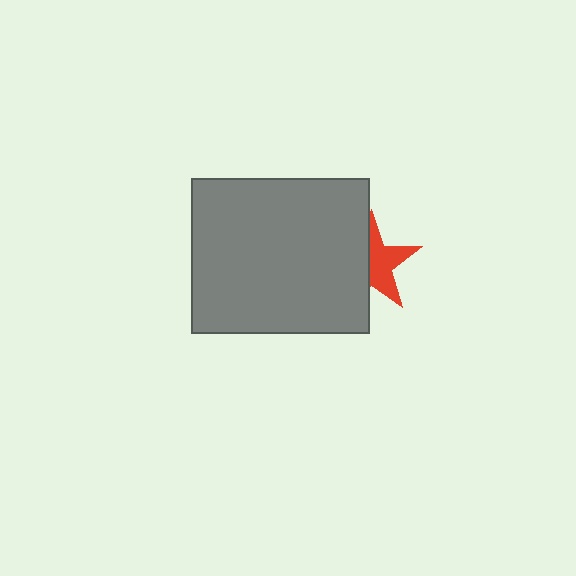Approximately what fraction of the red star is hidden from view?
Roughly 47% of the red star is hidden behind the gray rectangle.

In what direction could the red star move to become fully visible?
The red star could move right. That would shift it out from behind the gray rectangle entirely.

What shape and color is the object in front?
The object in front is a gray rectangle.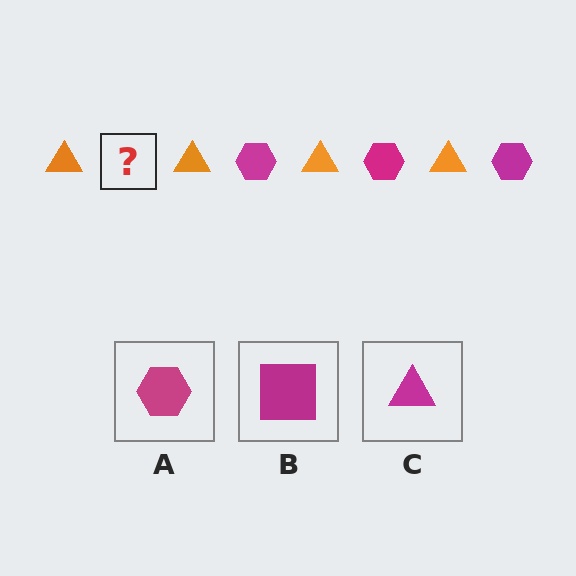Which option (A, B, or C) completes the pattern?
A.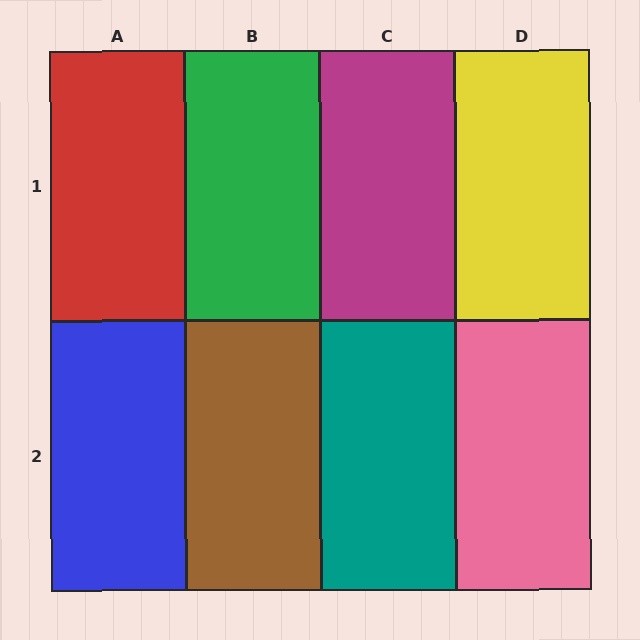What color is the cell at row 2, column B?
Brown.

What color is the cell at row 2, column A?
Blue.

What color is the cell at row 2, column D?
Pink.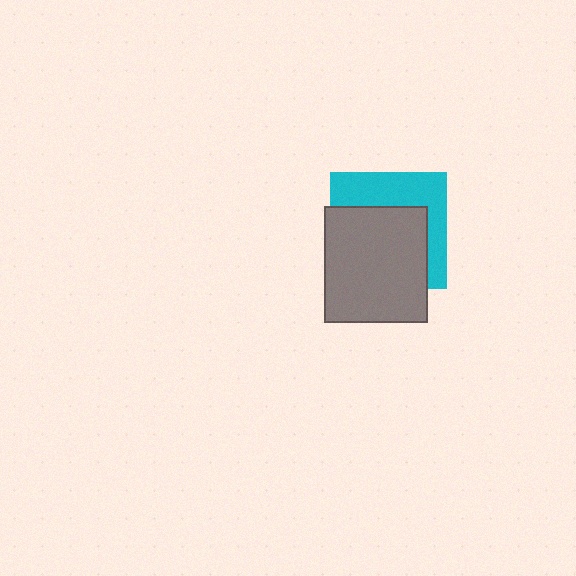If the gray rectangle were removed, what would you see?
You would see the complete cyan square.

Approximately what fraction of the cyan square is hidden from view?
Roughly 59% of the cyan square is hidden behind the gray rectangle.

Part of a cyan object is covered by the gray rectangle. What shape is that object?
It is a square.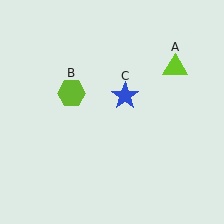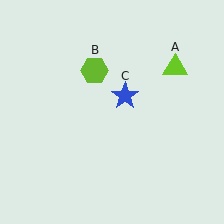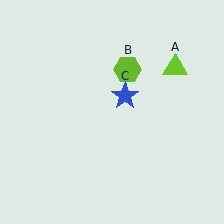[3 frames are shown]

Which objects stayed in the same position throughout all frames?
Lime triangle (object A) and blue star (object C) remained stationary.